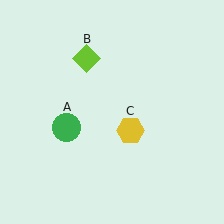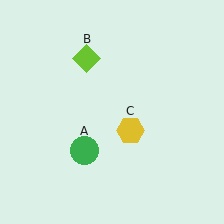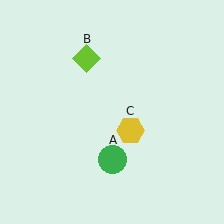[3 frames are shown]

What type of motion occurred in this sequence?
The green circle (object A) rotated counterclockwise around the center of the scene.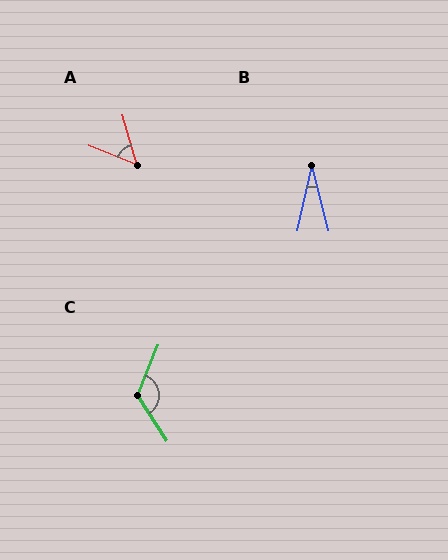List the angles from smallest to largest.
B (27°), A (52°), C (125°).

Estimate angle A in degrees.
Approximately 52 degrees.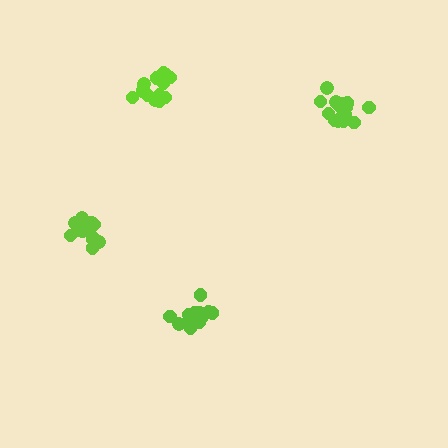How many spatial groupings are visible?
There are 4 spatial groupings.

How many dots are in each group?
Group 1: 16 dots, Group 2: 16 dots, Group 3: 15 dots, Group 4: 15 dots (62 total).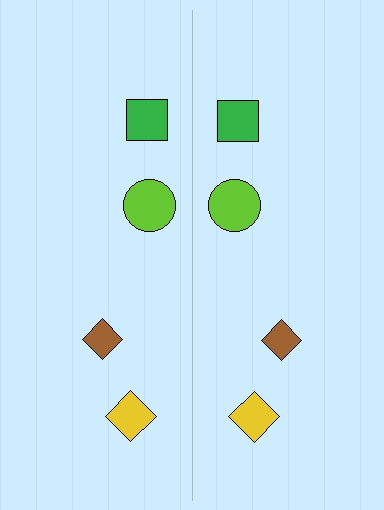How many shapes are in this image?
There are 8 shapes in this image.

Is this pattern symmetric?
Yes, this pattern has bilateral (reflection) symmetry.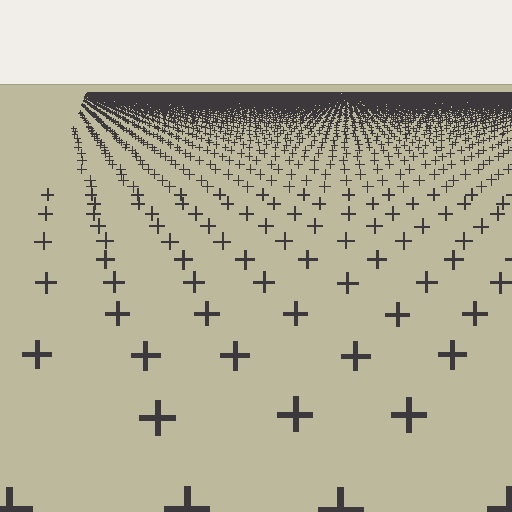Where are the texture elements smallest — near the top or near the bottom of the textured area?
Near the top.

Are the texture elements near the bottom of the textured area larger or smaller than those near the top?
Larger. Near the bottom, elements are closer to the viewer and appear at a bigger on-screen size.